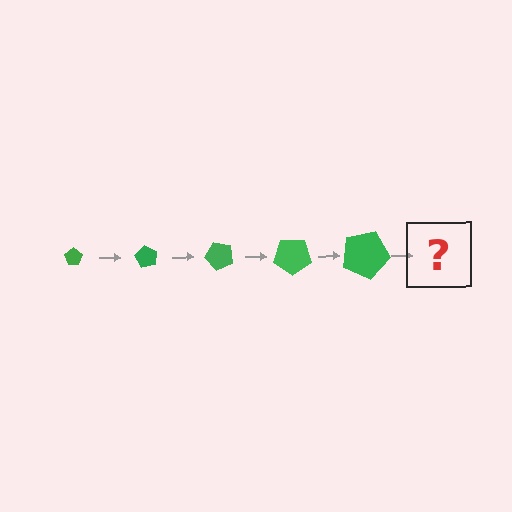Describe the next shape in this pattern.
It should be a pentagon, larger than the previous one and rotated 300 degrees from the start.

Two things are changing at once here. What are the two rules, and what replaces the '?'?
The two rules are that the pentagon grows larger each step and it rotates 60 degrees each step. The '?' should be a pentagon, larger than the previous one and rotated 300 degrees from the start.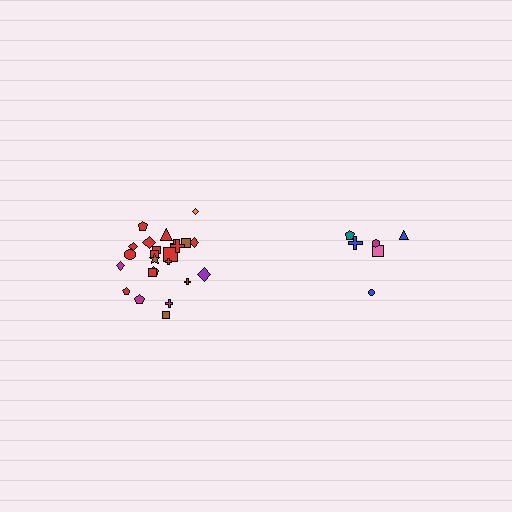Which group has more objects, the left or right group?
The left group.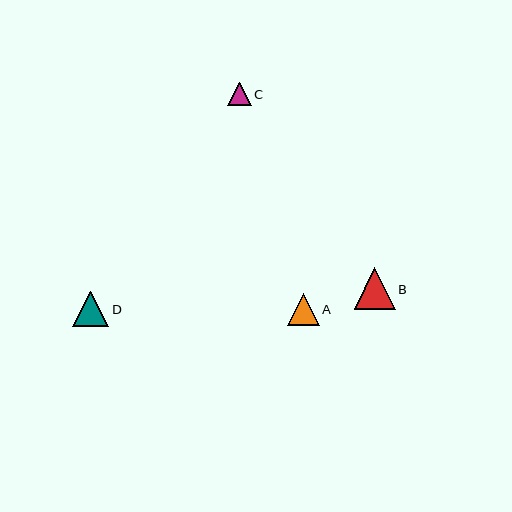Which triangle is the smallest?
Triangle C is the smallest with a size of approximately 24 pixels.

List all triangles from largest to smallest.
From largest to smallest: B, D, A, C.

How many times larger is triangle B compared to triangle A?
Triangle B is approximately 1.3 times the size of triangle A.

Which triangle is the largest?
Triangle B is the largest with a size of approximately 41 pixels.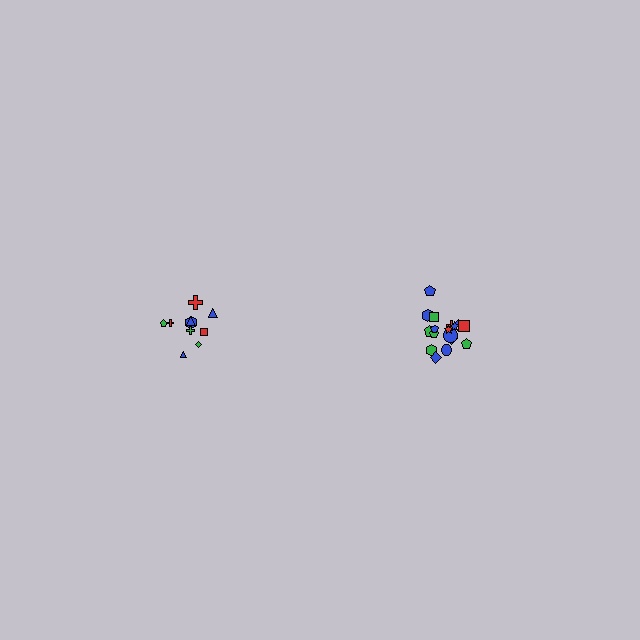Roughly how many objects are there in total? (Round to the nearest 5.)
Roughly 30 objects in total.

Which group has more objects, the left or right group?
The right group.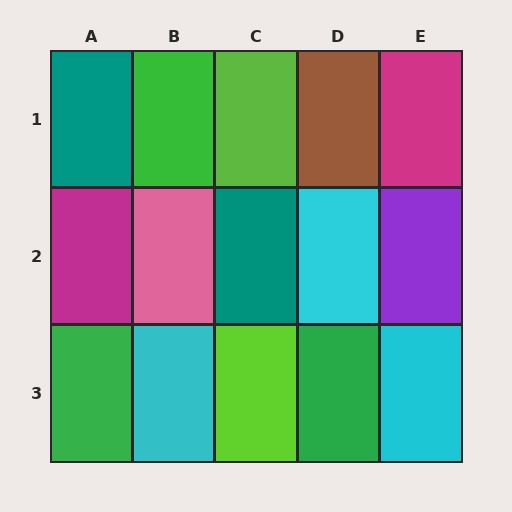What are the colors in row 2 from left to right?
Magenta, pink, teal, cyan, purple.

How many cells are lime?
2 cells are lime.